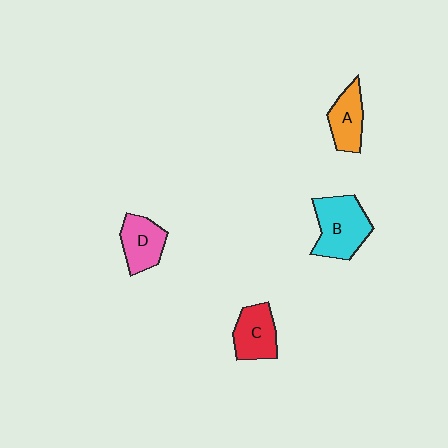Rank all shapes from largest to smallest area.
From largest to smallest: B (cyan), C (red), D (pink), A (orange).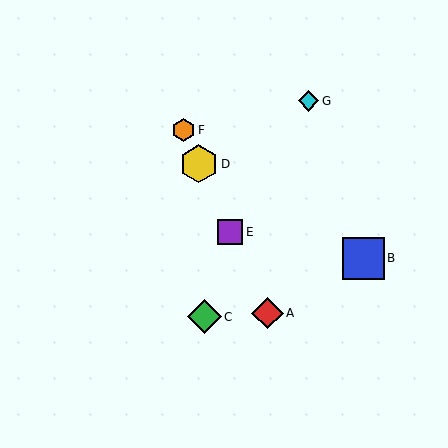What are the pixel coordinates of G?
Object G is at (309, 101).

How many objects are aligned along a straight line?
4 objects (A, D, E, F) are aligned along a straight line.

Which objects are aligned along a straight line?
Objects A, D, E, F are aligned along a straight line.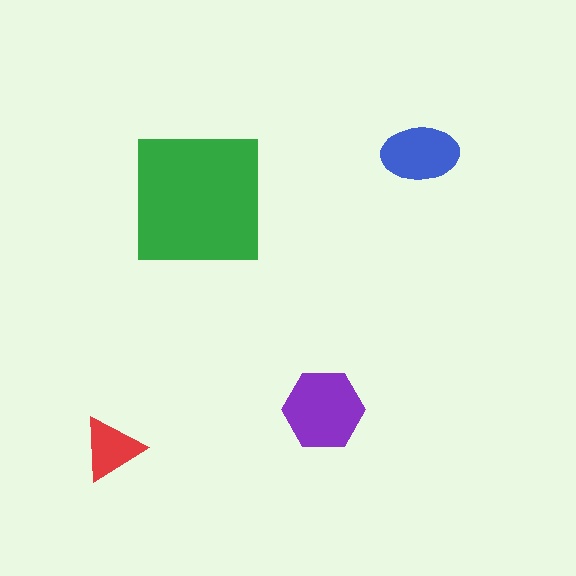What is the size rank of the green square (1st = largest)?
1st.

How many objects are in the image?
There are 4 objects in the image.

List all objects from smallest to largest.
The red triangle, the blue ellipse, the purple hexagon, the green square.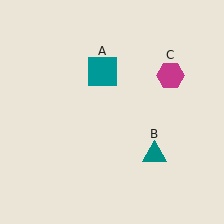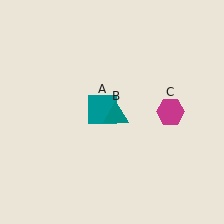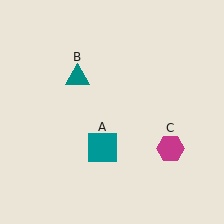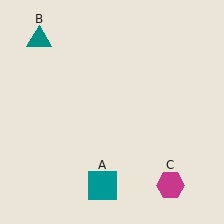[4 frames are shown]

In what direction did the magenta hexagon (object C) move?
The magenta hexagon (object C) moved down.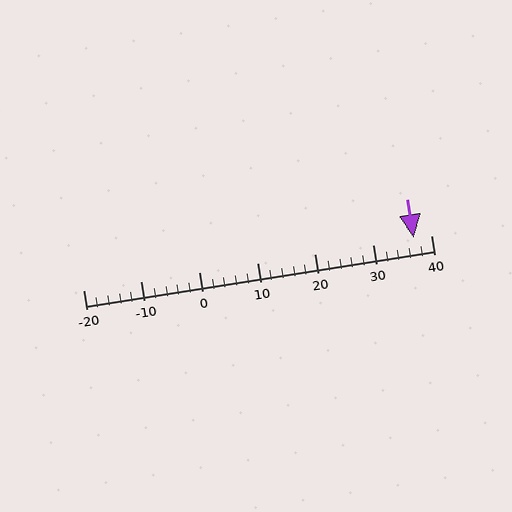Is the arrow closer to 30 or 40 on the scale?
The arrow is closer to 40.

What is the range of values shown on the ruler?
The ruler shows values from -20 to 40.